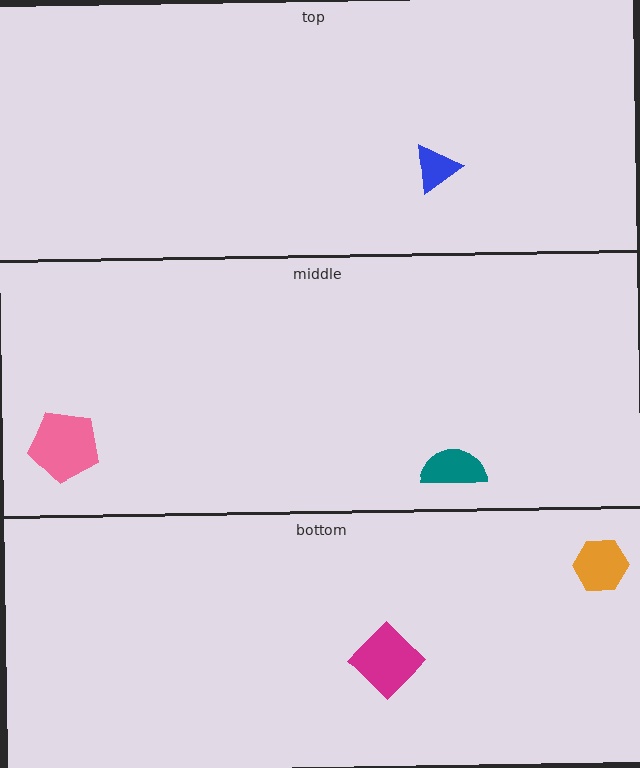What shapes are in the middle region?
The teal semicircle, the pink pentagon.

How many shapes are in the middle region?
2.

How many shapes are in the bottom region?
2.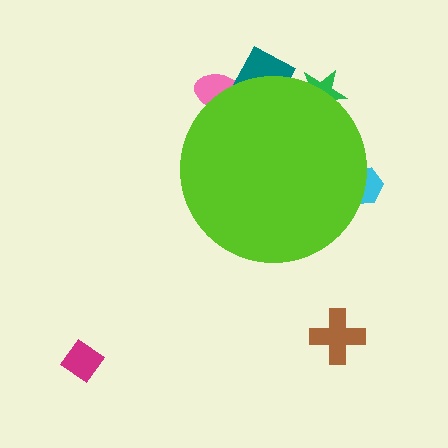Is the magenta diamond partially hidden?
No, the magenta diamond is fully visible.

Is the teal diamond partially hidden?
Yes, the teal diamond is partially hidden behind the lime circle.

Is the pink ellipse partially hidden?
Yes, the pink ellipse is partially hidden behind the lime circle.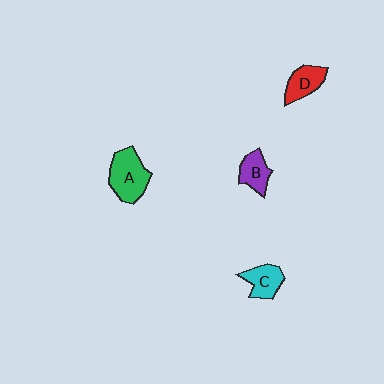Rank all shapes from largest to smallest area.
From largest to smallest: A (green), C (cyan), D (red), B (purple).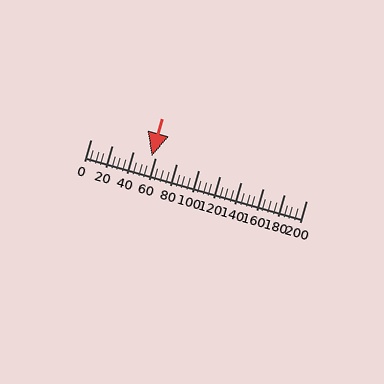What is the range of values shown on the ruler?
The ruler shows values from 0 to 200.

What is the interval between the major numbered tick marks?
The major tick marks are spaced 20 units apart.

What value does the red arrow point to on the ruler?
The red arrow points to approximately 57.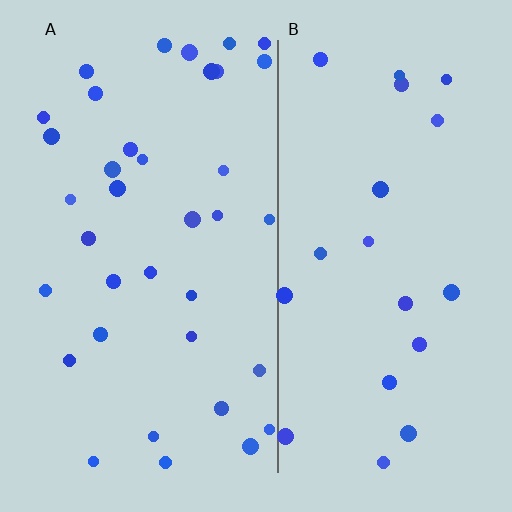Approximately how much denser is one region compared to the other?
Approximately 1.8× — region A over region B.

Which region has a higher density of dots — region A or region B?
A (the left).